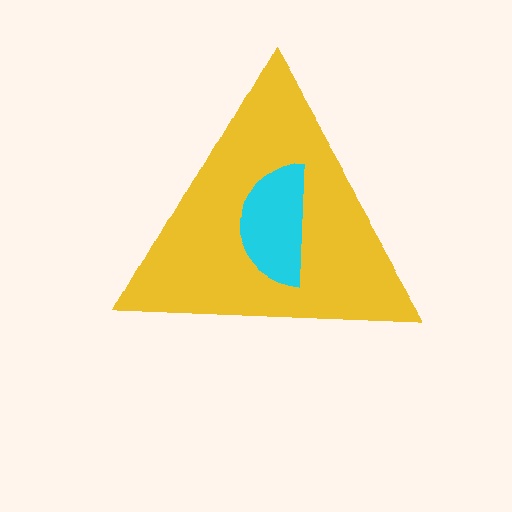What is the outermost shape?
The yellow triangle.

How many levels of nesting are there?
2.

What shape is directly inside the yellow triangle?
The cyan semicircle.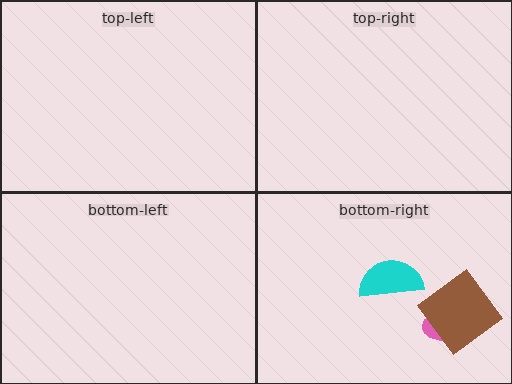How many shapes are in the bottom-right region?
3.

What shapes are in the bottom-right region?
The pink ellipse, the brown diamond, the cyan semicircle.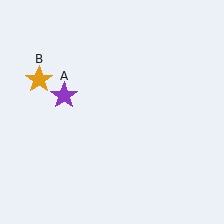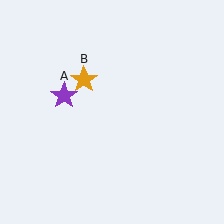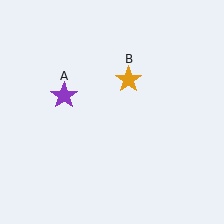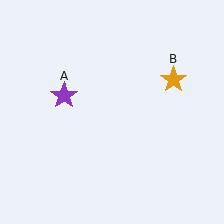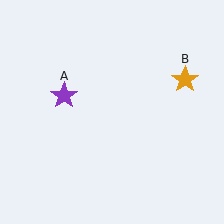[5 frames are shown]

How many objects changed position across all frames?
1 object changed position: orange star (object B).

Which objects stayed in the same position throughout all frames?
Purple star (object A) remained stationary.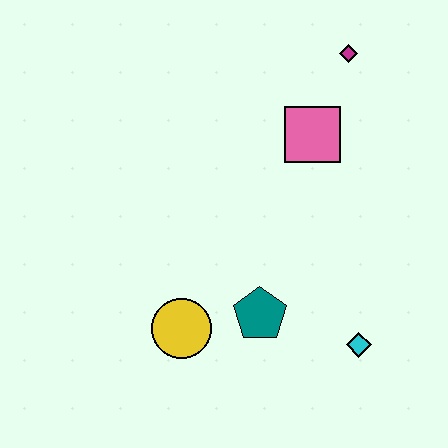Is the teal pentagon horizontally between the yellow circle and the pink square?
Yes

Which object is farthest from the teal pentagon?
The magenta diamond is farthest from the teal pentagon.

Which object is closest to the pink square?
The magenta diamond is closest to the pink square.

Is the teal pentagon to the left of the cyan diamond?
Yes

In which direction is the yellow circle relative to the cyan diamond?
The yellow circle is to the left of the cyan diamond.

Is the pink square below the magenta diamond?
Yes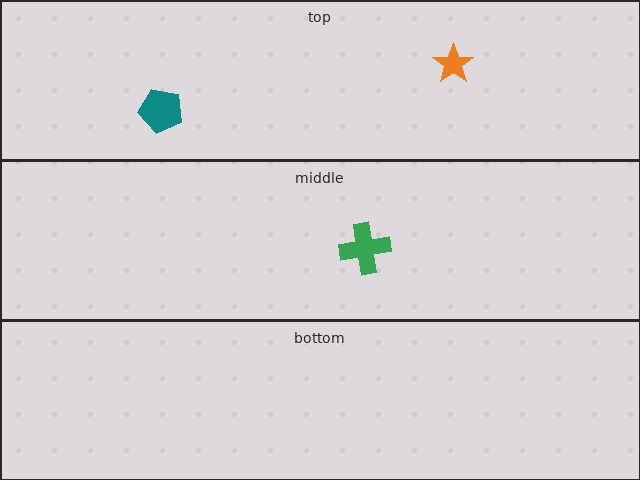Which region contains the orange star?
The top region.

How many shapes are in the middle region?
1.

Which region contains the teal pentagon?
The top region.